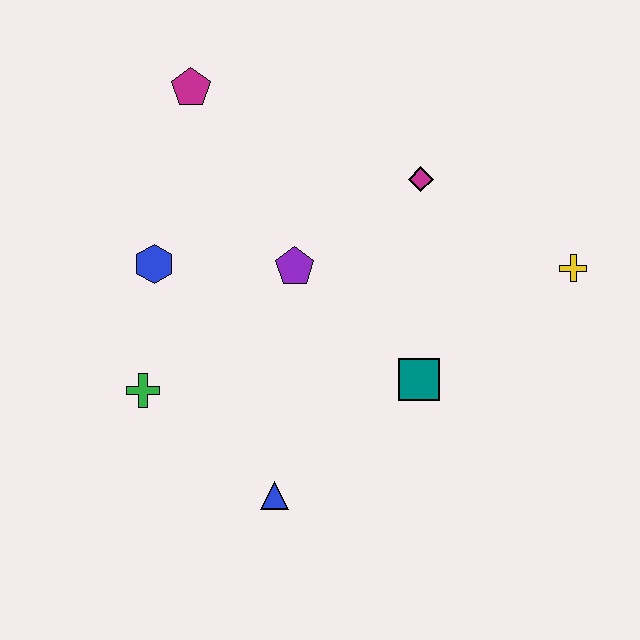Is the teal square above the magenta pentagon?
No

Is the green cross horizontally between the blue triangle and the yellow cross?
No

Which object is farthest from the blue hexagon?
The yellow cross is farthest from the blue hexagon.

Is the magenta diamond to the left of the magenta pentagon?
No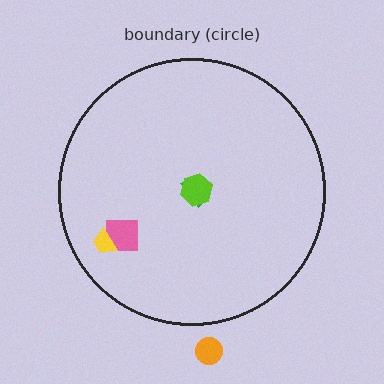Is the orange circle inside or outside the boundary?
Outside.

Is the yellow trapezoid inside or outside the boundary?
Inside.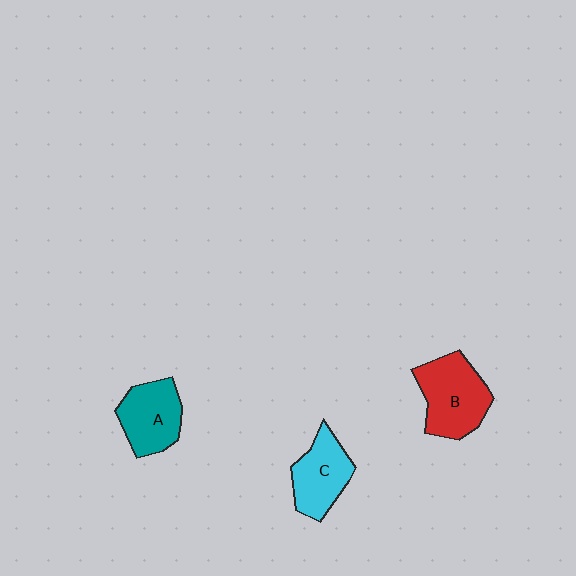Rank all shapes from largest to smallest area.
From largest to smallest: B (red), A (teal), C (cyan).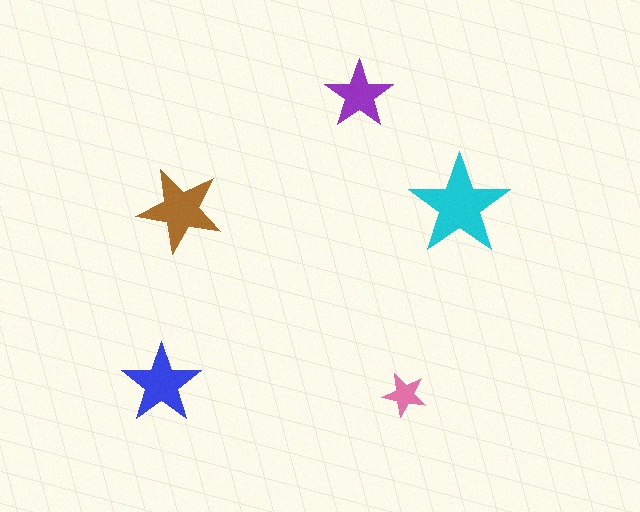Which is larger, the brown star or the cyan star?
The cyan one.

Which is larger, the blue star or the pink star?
The blue one.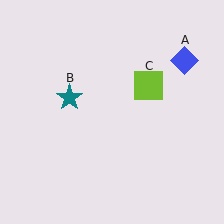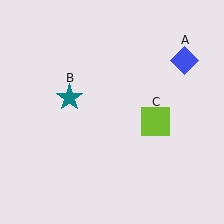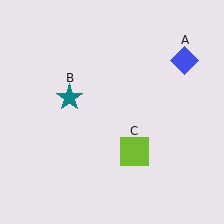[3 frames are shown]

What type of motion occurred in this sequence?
The lime square (object C) rotated clockwise around the center of the scene.